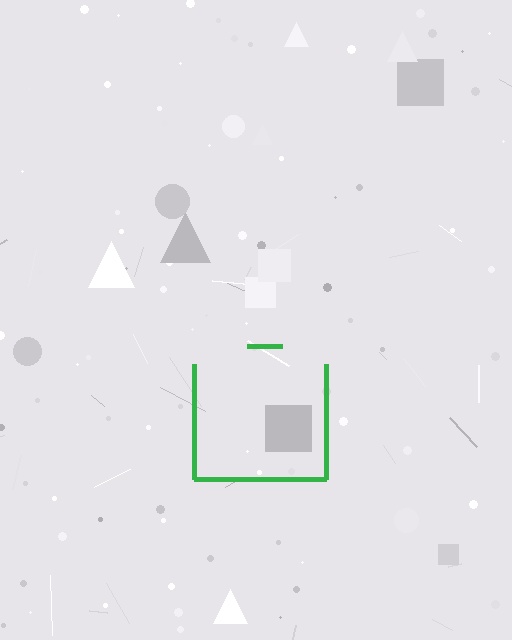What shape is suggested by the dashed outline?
The dashed outline suggests a square.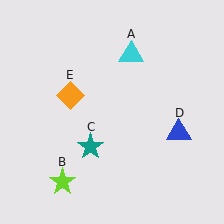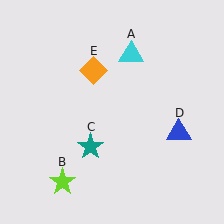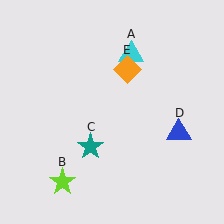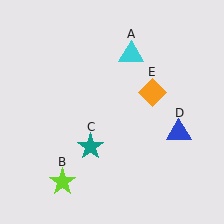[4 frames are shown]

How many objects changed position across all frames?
1 object changed position: orange diamond (object E).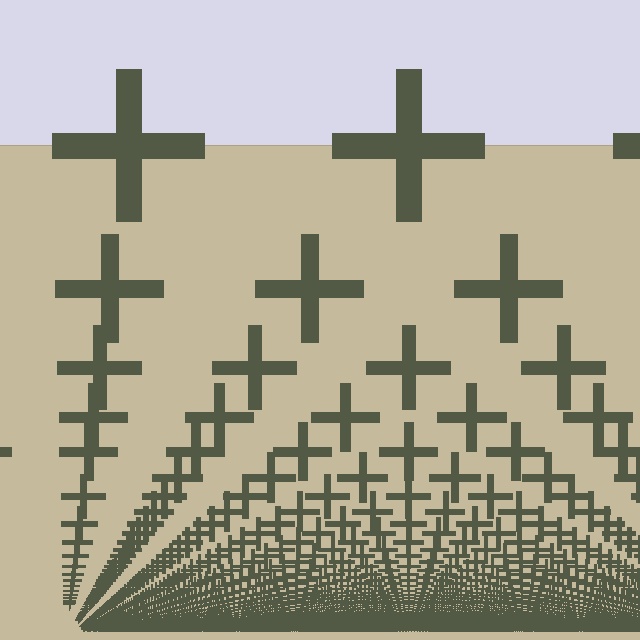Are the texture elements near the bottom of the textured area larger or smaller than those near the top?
Smaller. The gradient is inverted — elements near the bottom are smaller and denser.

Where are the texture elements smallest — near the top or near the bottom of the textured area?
Near the bottom.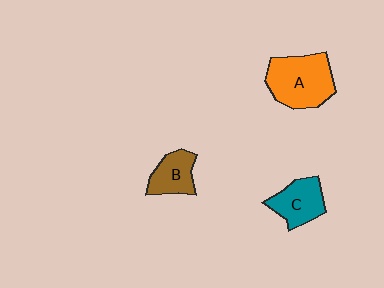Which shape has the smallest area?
Shape B (brown).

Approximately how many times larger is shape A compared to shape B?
Approximately 1.8 times.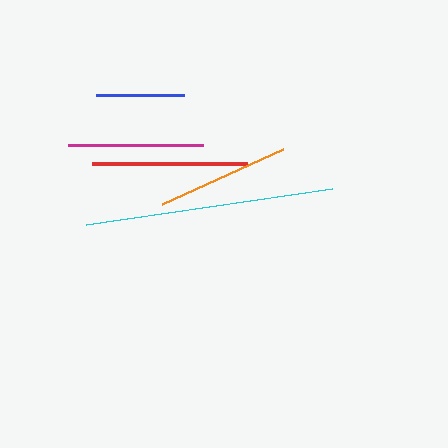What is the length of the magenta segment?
The magenta segment is approximately 135 pixels long.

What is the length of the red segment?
The red segment is approximately 156 pixels long.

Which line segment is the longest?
The cyan line is the longest at approximately 248 pixels.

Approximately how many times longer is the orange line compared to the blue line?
The orange line is approximately 1.5 times the length of the blue line.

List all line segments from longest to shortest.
From longest to shortest: cyan, red, magenta, orange, blue.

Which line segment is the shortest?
The blue line is the shortest at approximately 88 pixels.